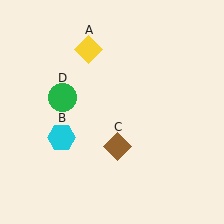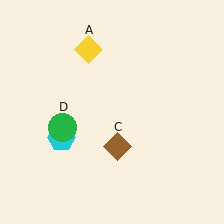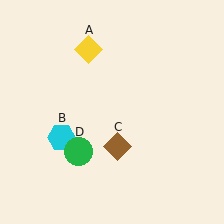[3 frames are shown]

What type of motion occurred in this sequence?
The green circle (object D) rotated counterclockwise around the center of the scene.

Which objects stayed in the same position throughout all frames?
Yellow diamond (object A) and cyan hexagon (object B) and brown diamond (object C) remained stationary.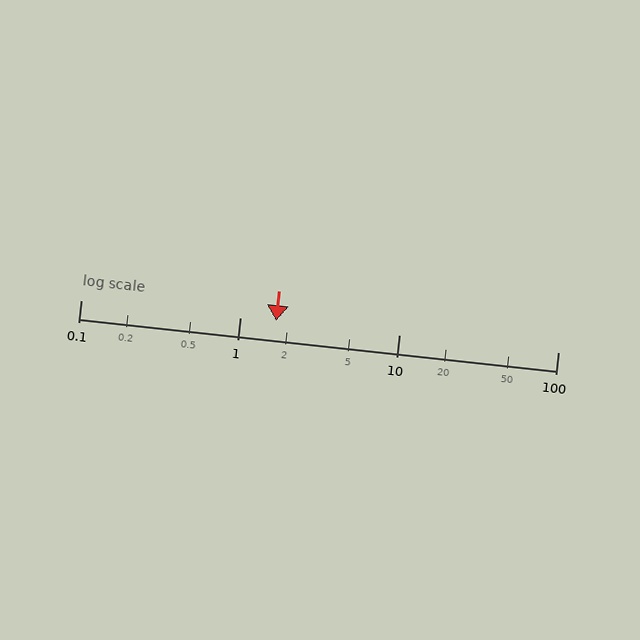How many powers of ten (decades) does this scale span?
The scale spans 3 decades, from 0.1 to 100.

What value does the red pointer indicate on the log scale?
The pointer indicates approximately 1.7.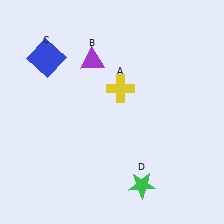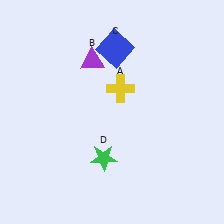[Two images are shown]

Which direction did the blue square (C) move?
The blue square (C) moved right.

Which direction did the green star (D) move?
The green star (D) moved left.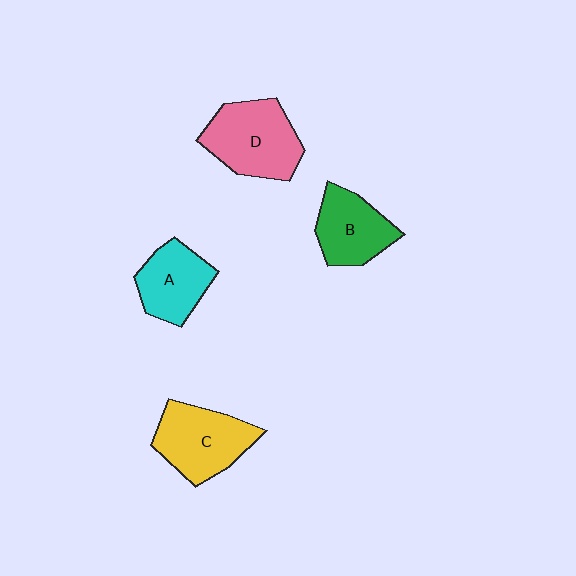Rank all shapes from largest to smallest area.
From largest to smallest: D (pink), C (yellow), B (green), A (cyan).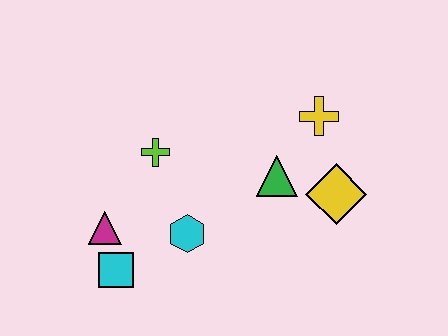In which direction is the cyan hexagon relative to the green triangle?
The cyan hexagon is to the left of the green triangle.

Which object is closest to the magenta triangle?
The cyan square is closest to the magenta triangle.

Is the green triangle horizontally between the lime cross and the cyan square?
No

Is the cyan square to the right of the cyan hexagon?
No